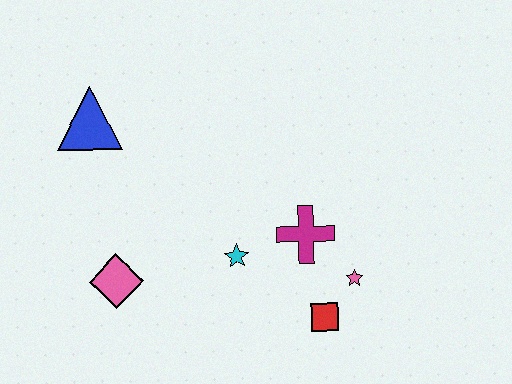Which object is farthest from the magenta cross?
The blue triangle is farthest from the magenta cross.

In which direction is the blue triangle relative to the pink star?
The blue triangle is to the left of the pink star.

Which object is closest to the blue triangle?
The pink diamond is closest to the blue triangle.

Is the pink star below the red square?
No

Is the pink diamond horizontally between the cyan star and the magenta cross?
No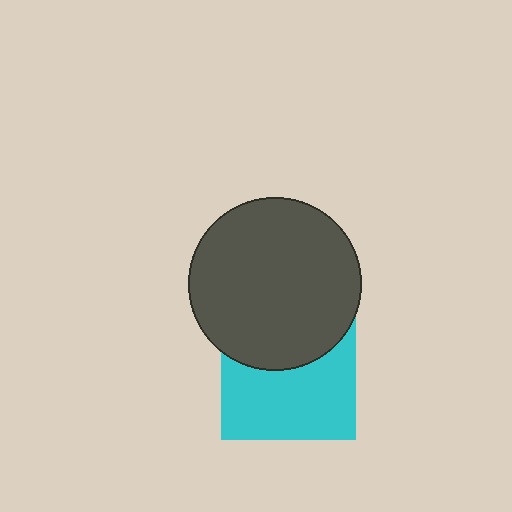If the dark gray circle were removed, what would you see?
You would see the complete cyan square.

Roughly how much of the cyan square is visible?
About half of it is visible (roughly 60%).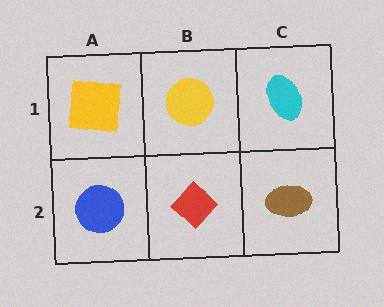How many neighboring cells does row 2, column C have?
2.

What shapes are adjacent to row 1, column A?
A blue circle (row 2, column A), a yellow circle (row 1, column B).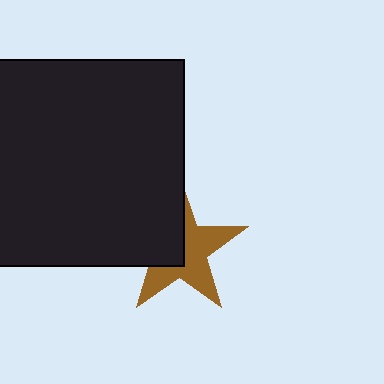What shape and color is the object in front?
The object in front is a black square.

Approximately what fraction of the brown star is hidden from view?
Roughly 45% of the brown star is hidden behind the black square.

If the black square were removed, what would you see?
You would see the complete brown star.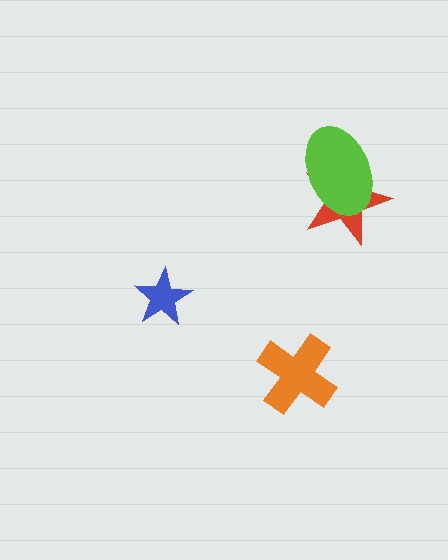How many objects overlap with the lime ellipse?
1 object overlaps with the lime ellipse.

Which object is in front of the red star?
The lime ellipse is in front of the red star.